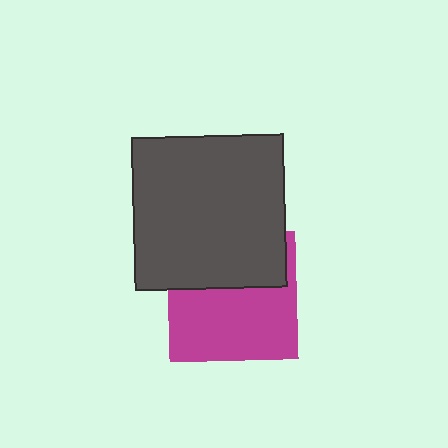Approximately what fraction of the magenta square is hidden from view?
Roughly 40% of the magenta square is hidden behind the dark gray square.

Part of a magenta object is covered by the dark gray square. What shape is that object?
It is a square.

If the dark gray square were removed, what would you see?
You would see the complete magenta square.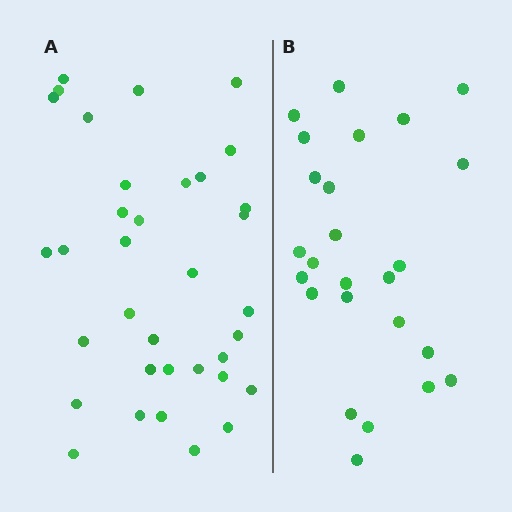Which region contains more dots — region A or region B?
Region A (the left region) has more dots.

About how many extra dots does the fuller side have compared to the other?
Region A has roughly 10 or so more dots than region B.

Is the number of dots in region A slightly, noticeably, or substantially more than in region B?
Region A has noticeably more, but not dramatically so. The ratio is roughly 1.4 to 1.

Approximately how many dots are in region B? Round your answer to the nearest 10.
About 20 dots. (The exact count is 25, which rounds to 20.)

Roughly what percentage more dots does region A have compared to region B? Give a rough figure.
About 40% more.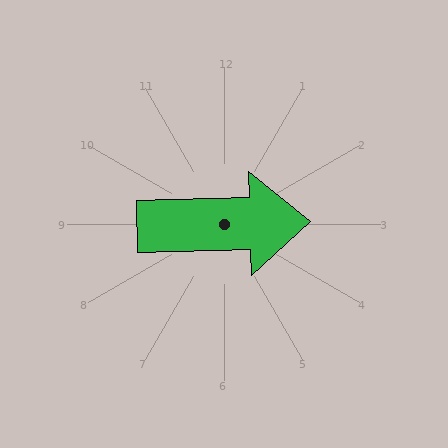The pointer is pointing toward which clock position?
Roughly 3 o'clock.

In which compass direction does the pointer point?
East.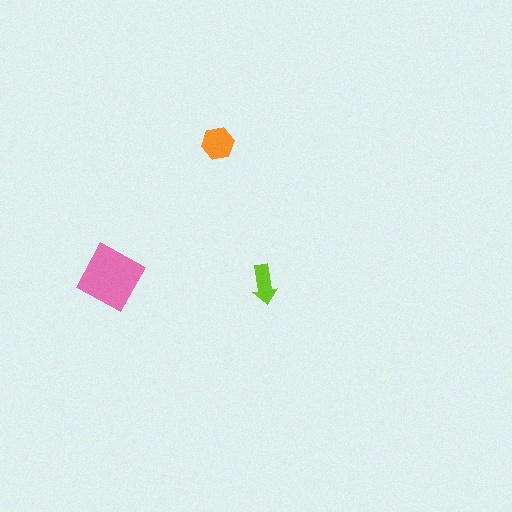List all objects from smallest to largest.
The lime arrow, the orange hexagon, the pink diamond.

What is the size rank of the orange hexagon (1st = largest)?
2nd.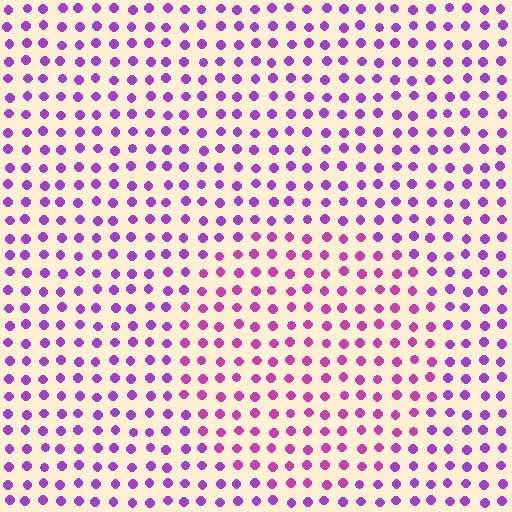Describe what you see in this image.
The image is filled with small purple elements in a uniform arrangement. A circle-shaped region is visible where the elements are tinted to a slightly different hue, forming a subtle color boundary.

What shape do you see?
I see a circle.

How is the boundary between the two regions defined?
The boundary is defined purely by a slight shift in hue (about 27 degrees). Spacing, size, and orientation are identical on both sides.